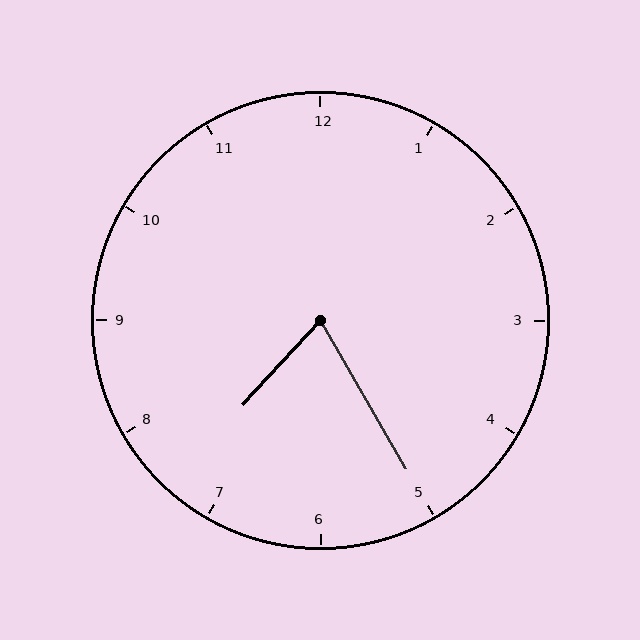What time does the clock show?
7:25.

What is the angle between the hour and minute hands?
Approximately 72 degrees.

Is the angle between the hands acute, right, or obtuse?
It is acute.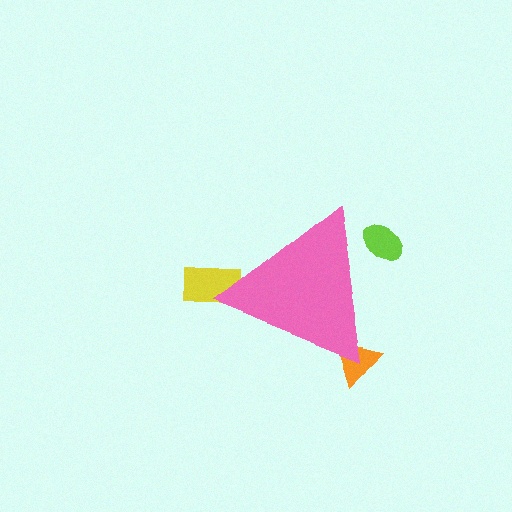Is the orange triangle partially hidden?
Yes, the orange triangle is partially hidden behind the pink triangle.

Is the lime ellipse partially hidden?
Yes, the lime ellipse is partially hidden behind the pink triangle.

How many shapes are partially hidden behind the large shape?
3 shapes are partially hidden.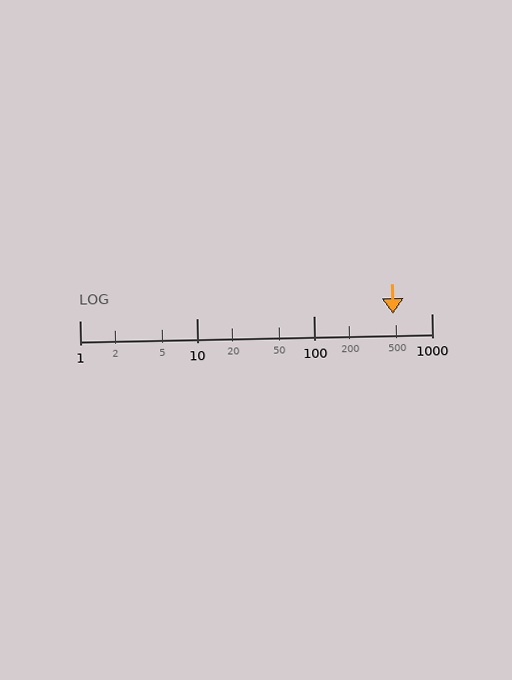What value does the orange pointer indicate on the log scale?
The pointer indicates approximately 470.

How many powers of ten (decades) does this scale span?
The scale spans 3 decades, from 1 to 1000.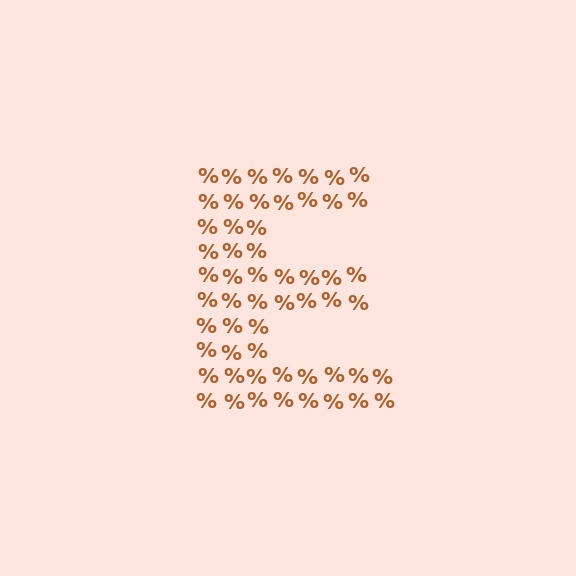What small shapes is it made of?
It is made of small percent signs.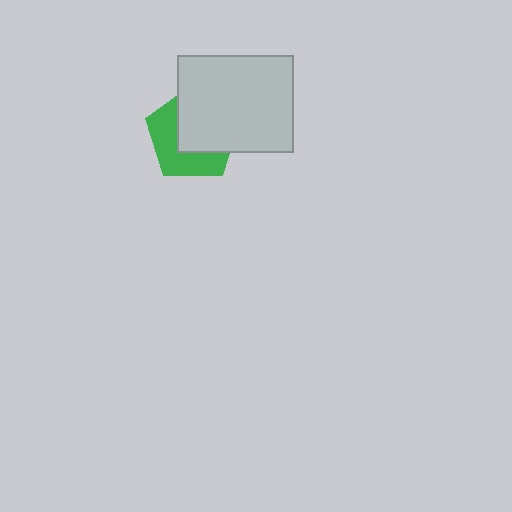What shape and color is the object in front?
The object in front is a light gray rectangle.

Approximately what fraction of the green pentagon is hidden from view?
Roughly 54% of the green pentagon is hidden behind the light gray rectangle.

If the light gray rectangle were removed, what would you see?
You would see the complete green pentagon.